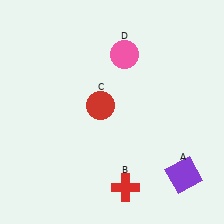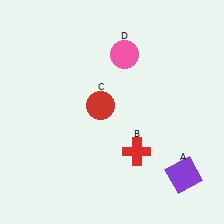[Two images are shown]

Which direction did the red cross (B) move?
The red cross (B) moved up.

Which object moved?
The red cross (B) moved up.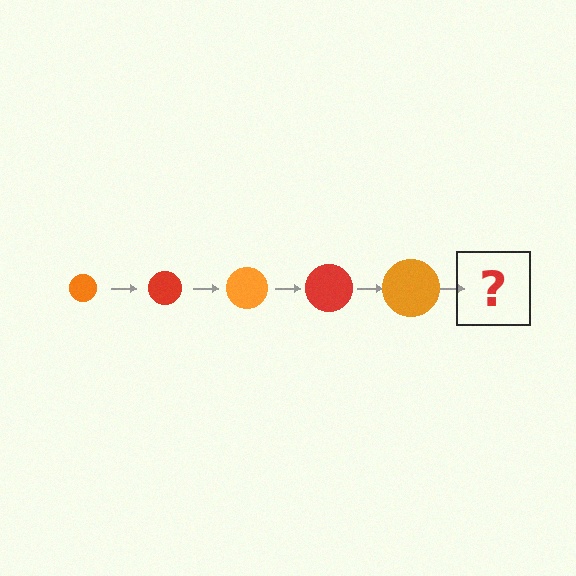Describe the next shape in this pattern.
It should be a red circle, larger than the previous one.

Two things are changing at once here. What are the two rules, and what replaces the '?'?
The two rules are that the circle grows larger each step and the color cycles through orange and red. The '?' should be a red circle, larger than the previous one.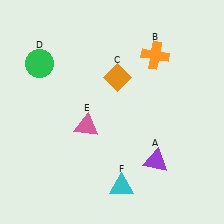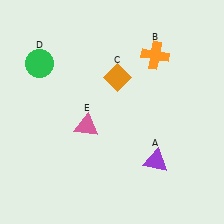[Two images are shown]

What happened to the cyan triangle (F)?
The cyan triangle (F) was removed in Image 2. It was in the bottom-right area of Image 1.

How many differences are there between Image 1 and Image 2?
There is 1 difference between the two images.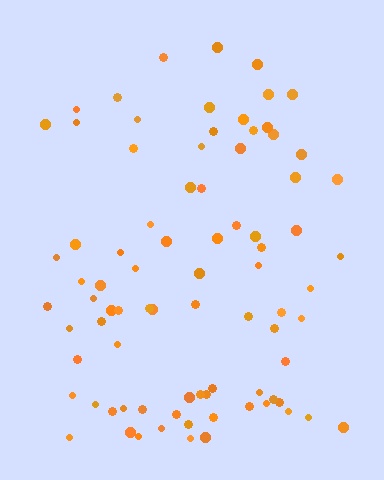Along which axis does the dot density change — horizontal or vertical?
Vertical.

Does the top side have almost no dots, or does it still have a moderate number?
Still a moderate number, just noticeably fewer than the bottom.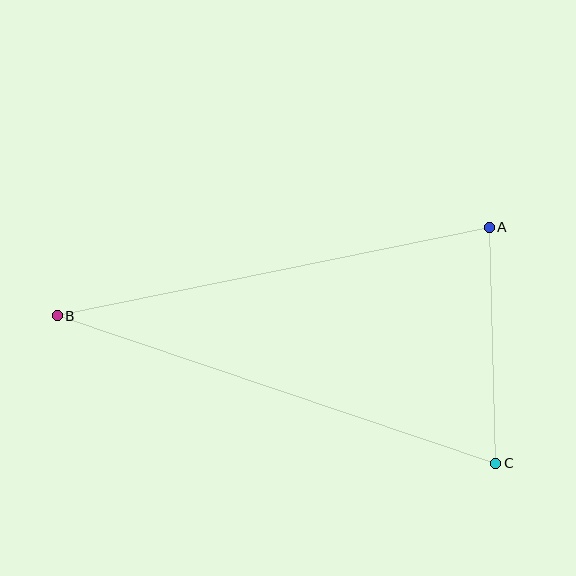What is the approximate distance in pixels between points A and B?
The distance between A and B is approximately 441 pixels.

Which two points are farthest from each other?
Points B and C are farthest from each other.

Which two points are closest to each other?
Points A and C are closest to each other.